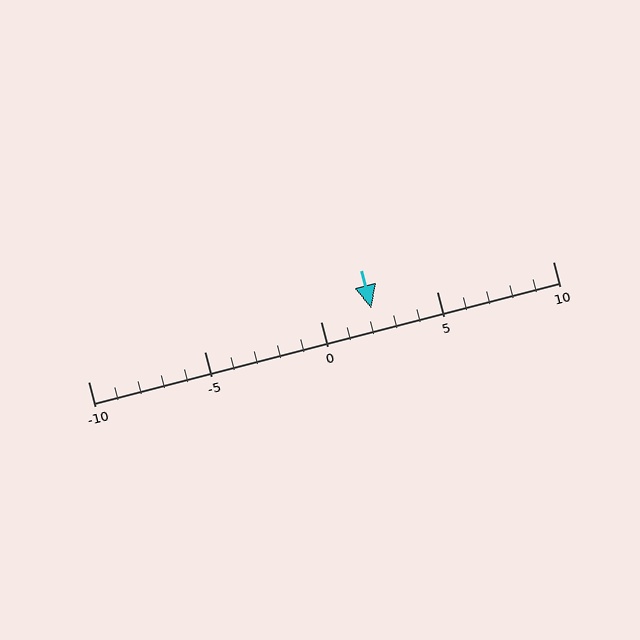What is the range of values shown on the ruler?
The ruler shows values from -10 to 10.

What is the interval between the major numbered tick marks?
The major tick marks are spaced 5 units apart.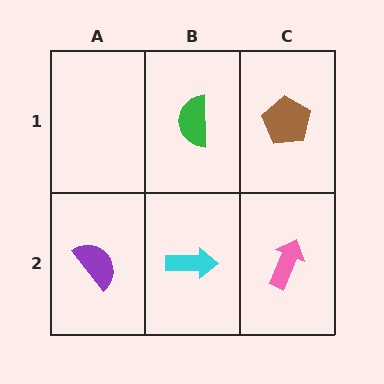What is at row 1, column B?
A green semicircle.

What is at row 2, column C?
A pink arrow.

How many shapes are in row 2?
3 shapes.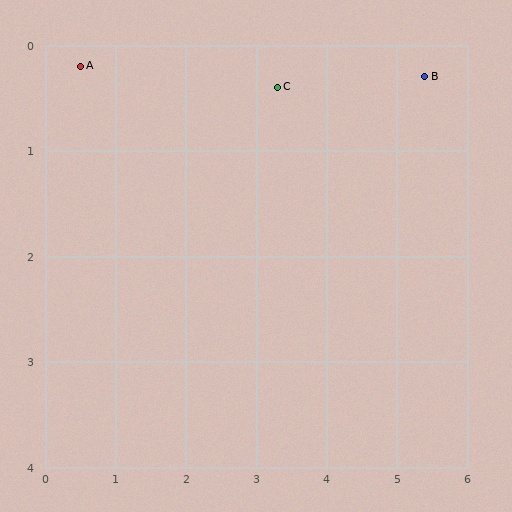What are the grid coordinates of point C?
Point C is at approximately (3.3, 0.4).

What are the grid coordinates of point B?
Point B is at approximately (5.4, 0.3).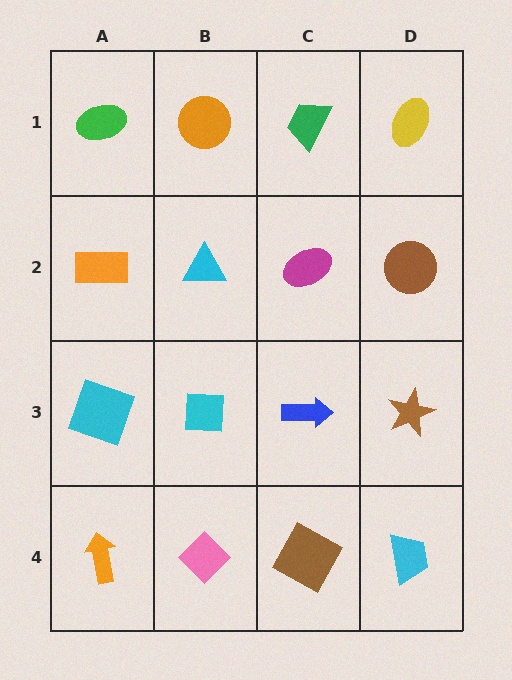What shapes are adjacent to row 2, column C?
A green trapezoid (row 1, column C), a blue arrow (row 3, column C), a cyan triangle (row 2, column B), a brown circle (row 2, column D).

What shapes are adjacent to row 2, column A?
A green ellipse (row 1, column A), a cyan square (row 3, column A), a cyan triangle (row 2, column B).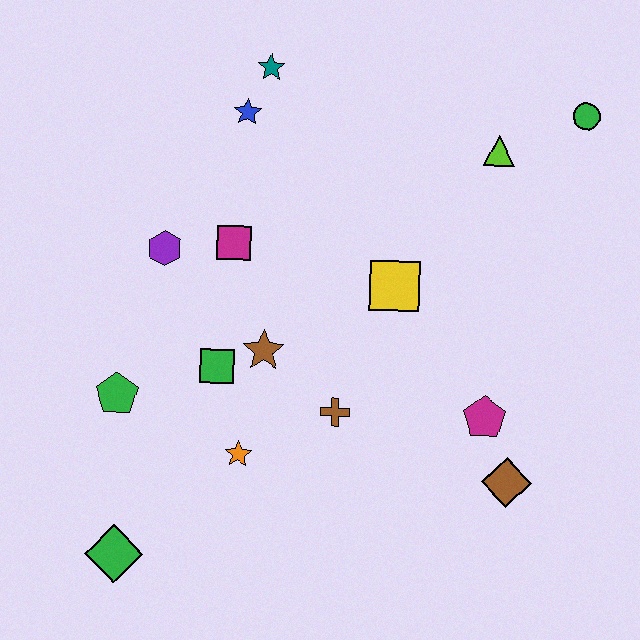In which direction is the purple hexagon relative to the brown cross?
The purple hexagon is to the left of the brown cross.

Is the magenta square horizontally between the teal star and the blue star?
No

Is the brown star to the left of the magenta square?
No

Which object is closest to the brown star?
The green square is closest to the brown star.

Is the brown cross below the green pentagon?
Yes